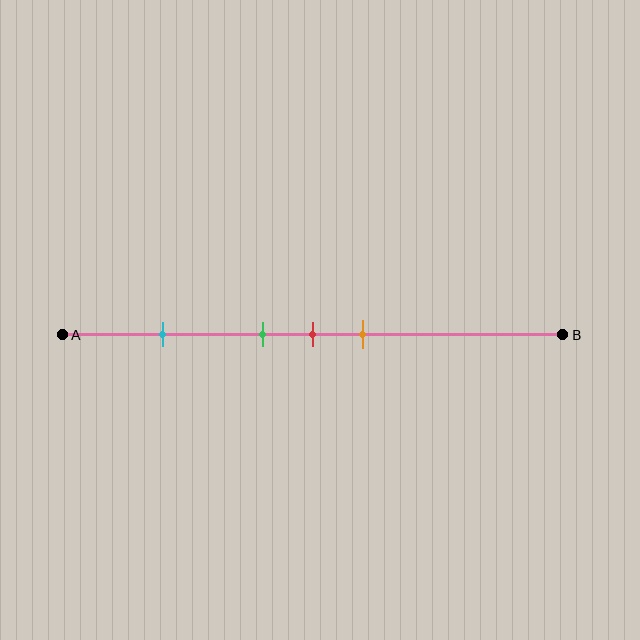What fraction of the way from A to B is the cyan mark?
The cyan mark is approximately 20% (0.2) of the way from A to B.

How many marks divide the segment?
There are 4 marks dividing the segment.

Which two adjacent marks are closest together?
The green and red marks are the closest adjacent pair.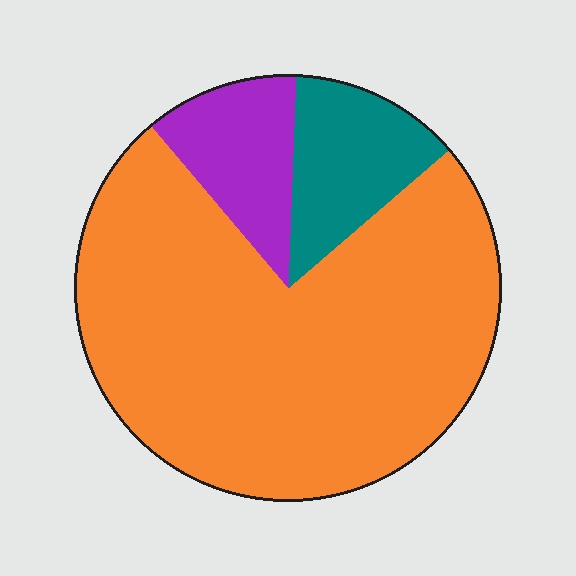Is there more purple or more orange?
Orange.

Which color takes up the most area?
Orange, at roughly 75%.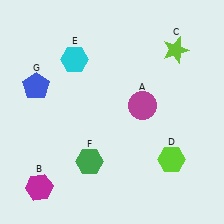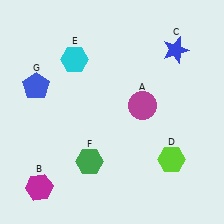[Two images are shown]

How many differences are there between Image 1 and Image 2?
There is 1 difference between the two images.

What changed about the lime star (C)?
In Image 1, C is lime. In Image 2, it changed to blue.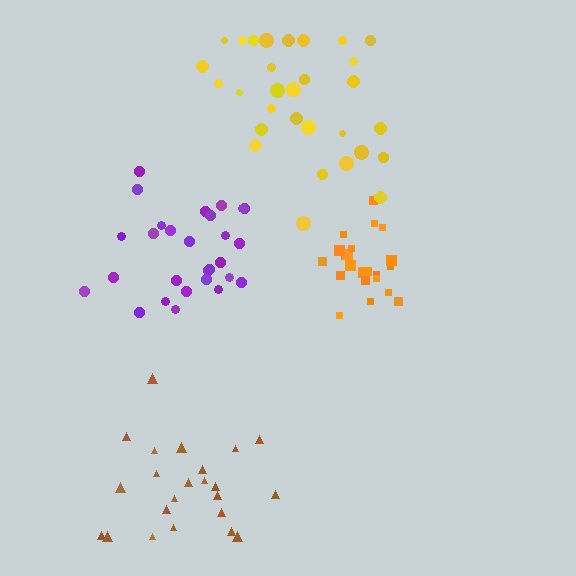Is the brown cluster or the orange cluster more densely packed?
Orange.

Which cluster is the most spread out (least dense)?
Yellow.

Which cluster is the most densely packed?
Orange.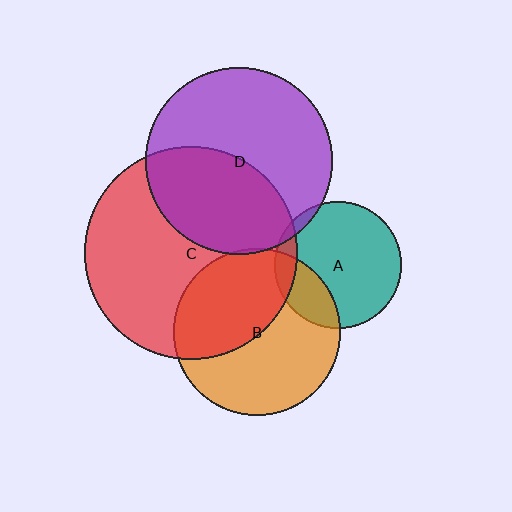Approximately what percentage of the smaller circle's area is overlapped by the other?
Approximately 5%.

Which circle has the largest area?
Circle C (red).